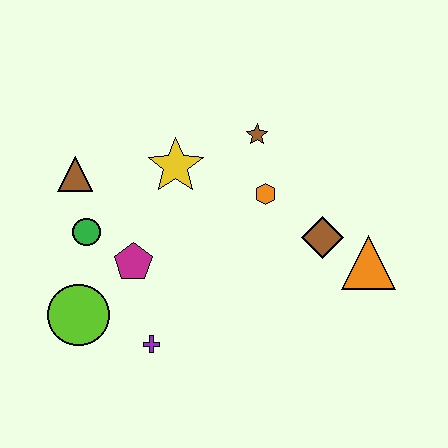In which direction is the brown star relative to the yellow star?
The brown star is to the right of the yellow star.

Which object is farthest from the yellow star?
The orange triangle is farthest from the yellow star.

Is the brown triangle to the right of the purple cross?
No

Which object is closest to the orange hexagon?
The brown star is closest to the orange hexagon.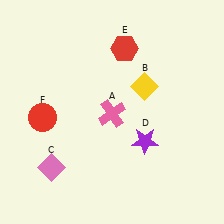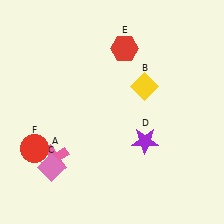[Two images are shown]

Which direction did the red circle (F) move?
The red circle (F) moved down.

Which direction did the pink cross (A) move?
The pink cross (A) moved left.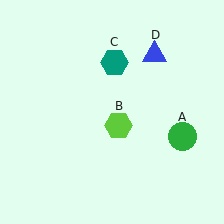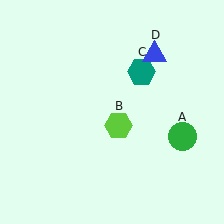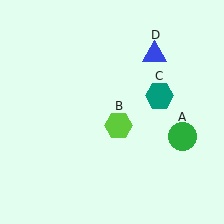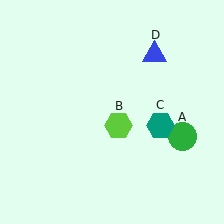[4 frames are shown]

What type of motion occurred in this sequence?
The teal hexagon (object C) rotated clockwise around the center of the scene.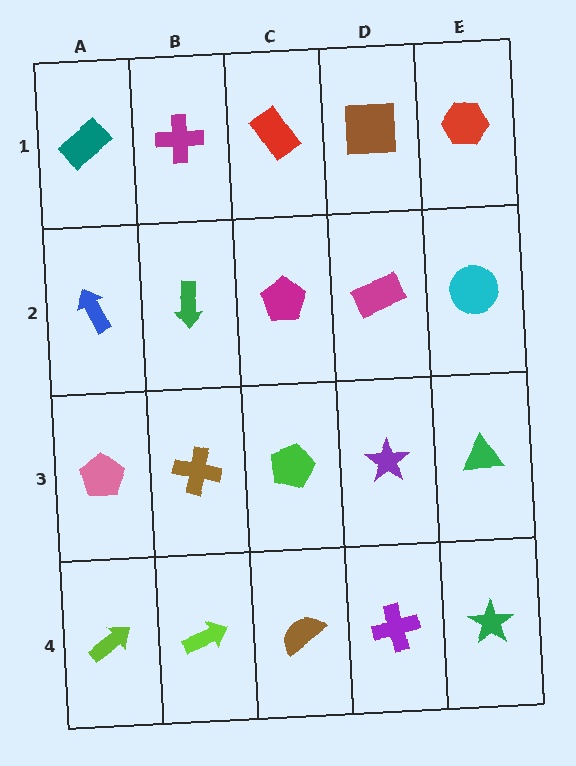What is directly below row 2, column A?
A pink pentagon.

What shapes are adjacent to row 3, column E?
A cyan circle (row 2, column E), a green star (row 4, column E), a purple star (row 3, column D).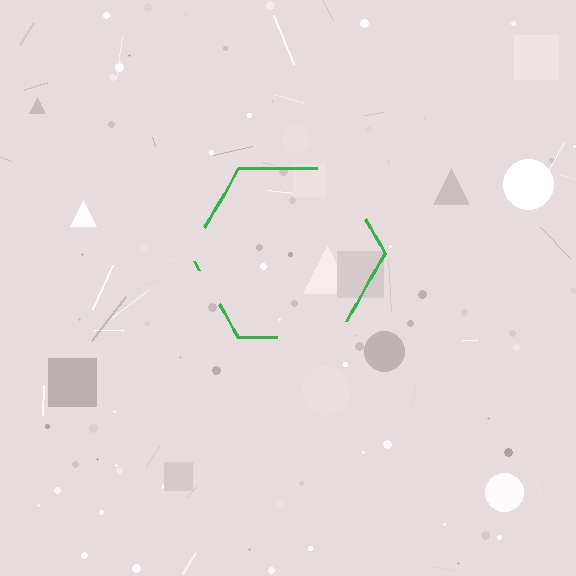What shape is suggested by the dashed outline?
The dashed outline suggests a hexagon.